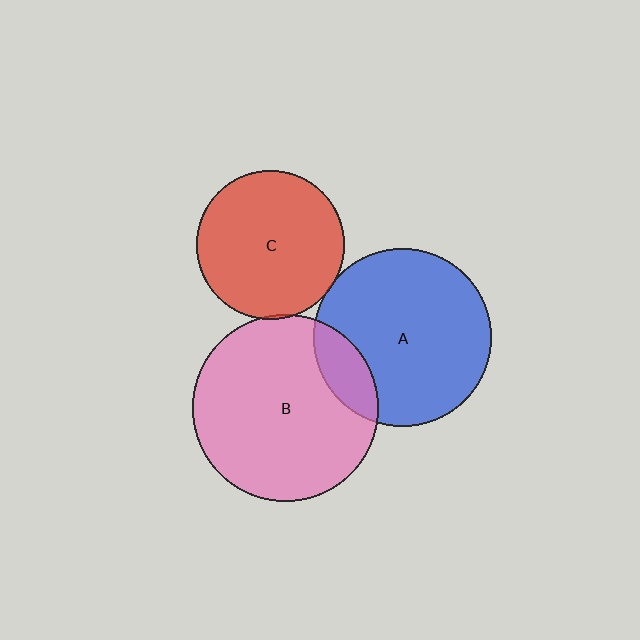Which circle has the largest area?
Circle B (pink).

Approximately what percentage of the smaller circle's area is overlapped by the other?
Approximately 15%.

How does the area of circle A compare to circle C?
Approximately 1.4 times.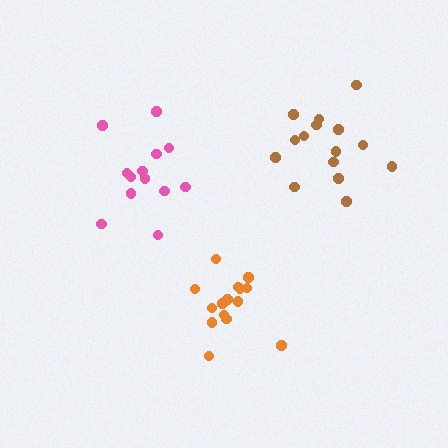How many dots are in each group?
Group 1: 15 dots, Group 2: 15 dots, Group 3: 13 dots (43 total).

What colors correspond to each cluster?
The clusters are colored: brown, orange, pink.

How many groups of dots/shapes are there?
There are 3 groups.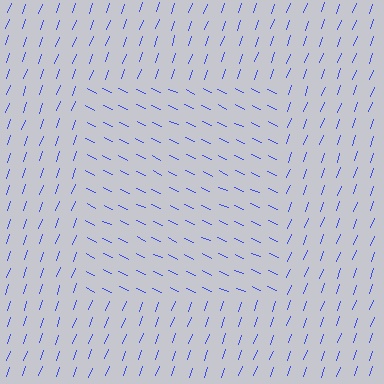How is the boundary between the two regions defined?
The boundary is defined purely by a change in line orientation (approximately 85 degrees difference). All lines are the same color and thickness.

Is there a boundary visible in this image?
Yes, there is a texture boundary formed by a change in line orientation.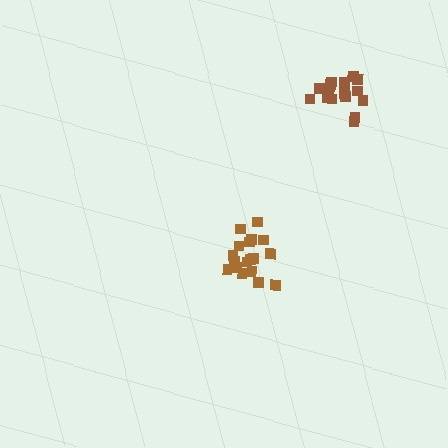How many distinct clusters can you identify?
There are 2 distinct clusters.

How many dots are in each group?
Group 1: 18 dots, Group 2: 18 dots (36 total).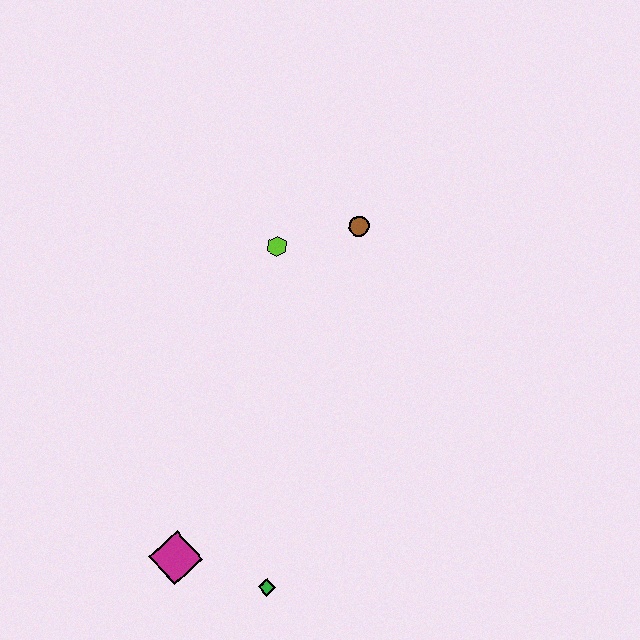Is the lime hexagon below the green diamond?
No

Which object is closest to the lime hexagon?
The brown circle is closest to the lime hexagon.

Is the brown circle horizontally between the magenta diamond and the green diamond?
No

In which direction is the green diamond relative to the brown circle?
The green diamond is below the brown circle.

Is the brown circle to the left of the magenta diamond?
No